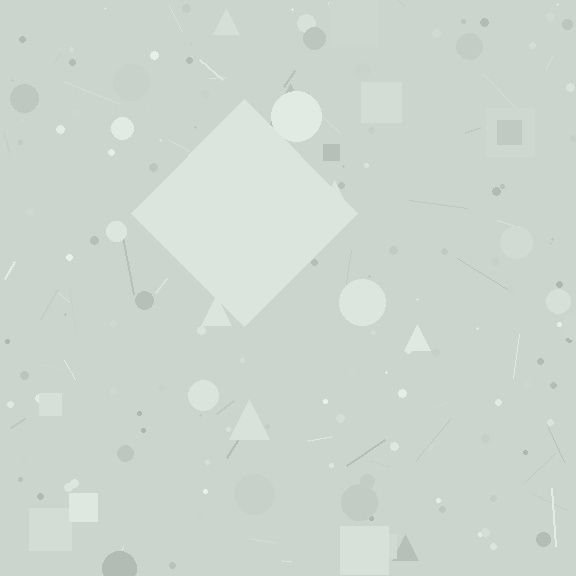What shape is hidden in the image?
A diamond is hidden in the image.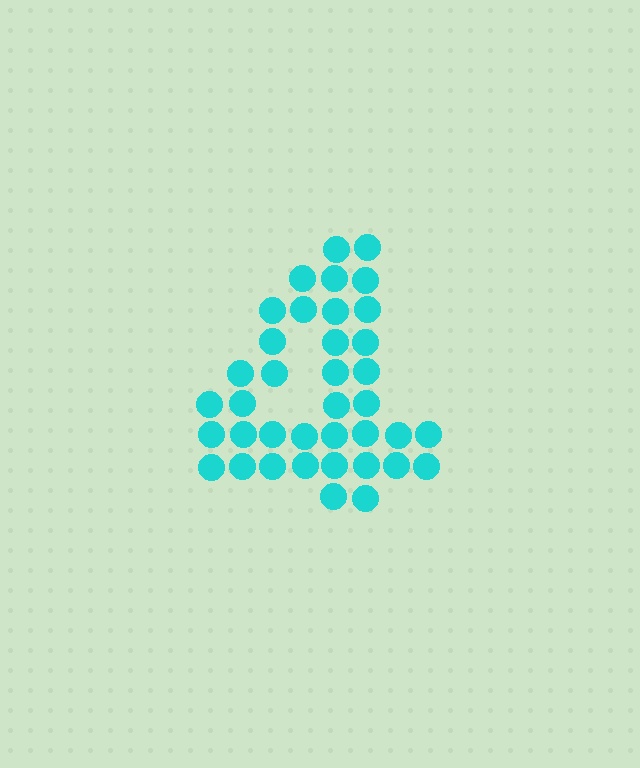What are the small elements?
The small elements are circles.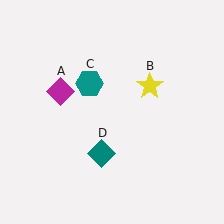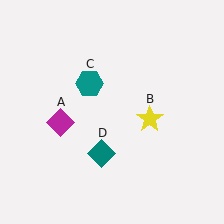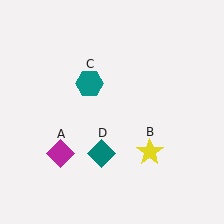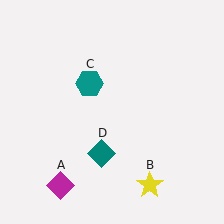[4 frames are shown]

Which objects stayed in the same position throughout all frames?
Teal hexagon (object C) and teal diamond (object D) remained stationary.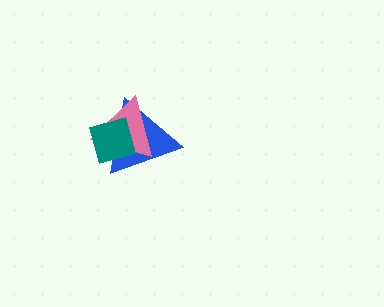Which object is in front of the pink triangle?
The teal diamond is in front of the pink triangle.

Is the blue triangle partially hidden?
Yes, it is partially covered by another shape.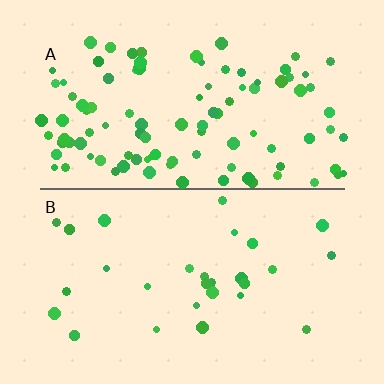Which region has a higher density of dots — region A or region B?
A (the top).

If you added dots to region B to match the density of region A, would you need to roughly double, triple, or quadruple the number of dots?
Approximately quadruple.